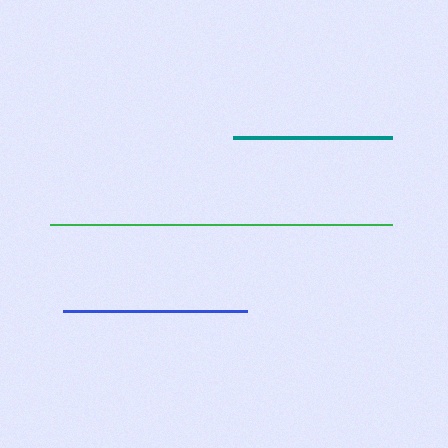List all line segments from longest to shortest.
From longest to shortest: green, blue, teal.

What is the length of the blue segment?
The blue segment is approximately 184 pixels long.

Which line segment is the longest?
The green line is the longest at approximately 342 pixels.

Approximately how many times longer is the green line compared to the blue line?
The green line is approximately 1.9 times the length of the blue line.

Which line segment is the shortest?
The teal line is the shortest at approximately 158 pixels.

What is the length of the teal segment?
The teal segment is approximately 158 pixels long.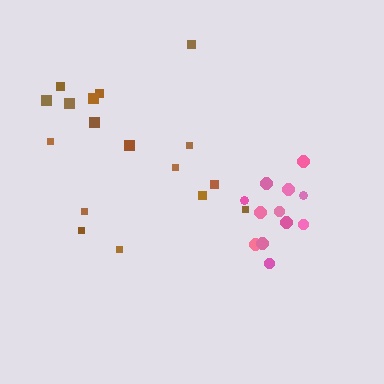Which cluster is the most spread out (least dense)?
Brown.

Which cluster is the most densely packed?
Pink.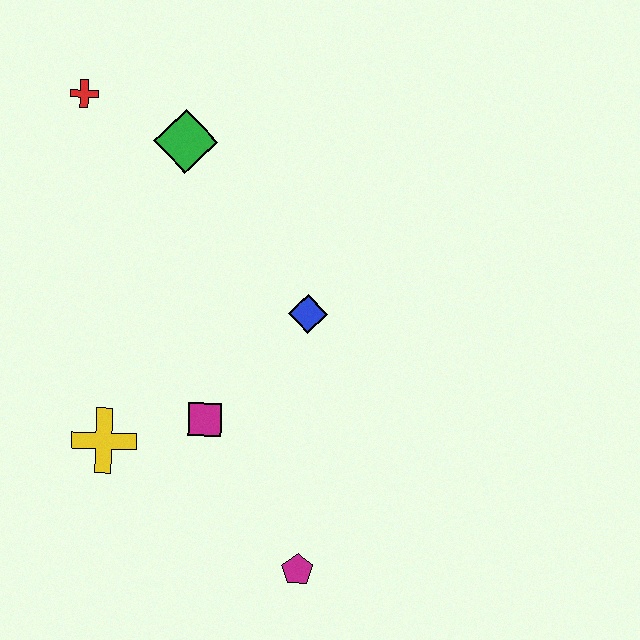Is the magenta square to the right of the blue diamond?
No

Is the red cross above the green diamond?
Yes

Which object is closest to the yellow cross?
The magenta square is closest to the yellow cross.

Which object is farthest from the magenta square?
The red cross is farthest from the magenta square.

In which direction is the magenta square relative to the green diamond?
The magenta square is below the green diamond.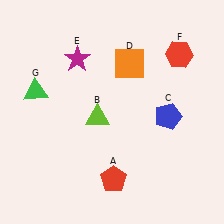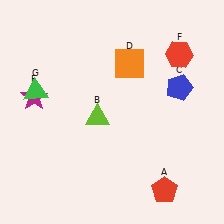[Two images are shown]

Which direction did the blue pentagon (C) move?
The blue pentagon (C) moved up.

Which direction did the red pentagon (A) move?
The red pentagon (A) moved right.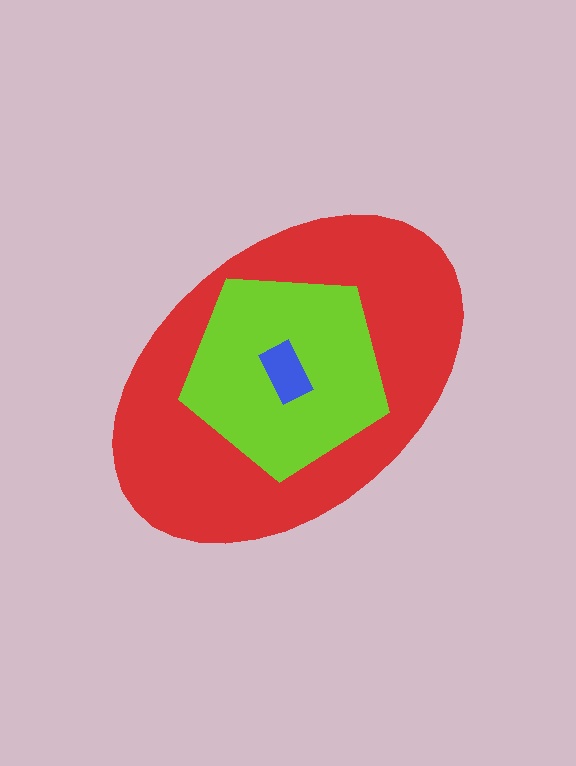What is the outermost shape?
The red ellipse.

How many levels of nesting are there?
3.